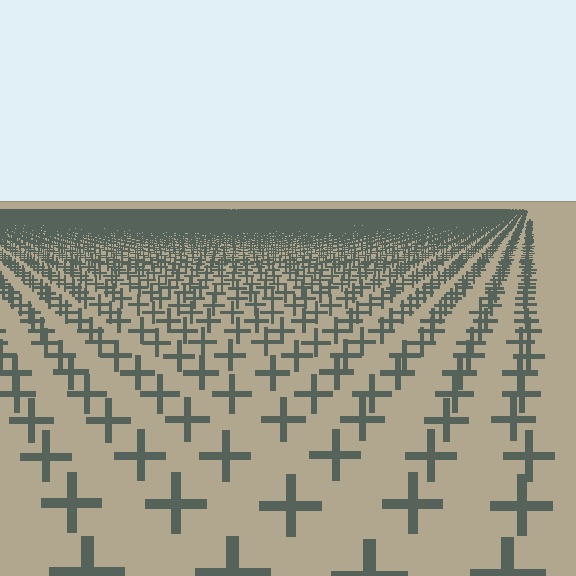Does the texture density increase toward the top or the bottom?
Density increases toward the top.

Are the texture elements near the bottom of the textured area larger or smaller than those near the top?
Larger. Near the bottom, elements are closer to the viewer and appear at a bigger on-screen size.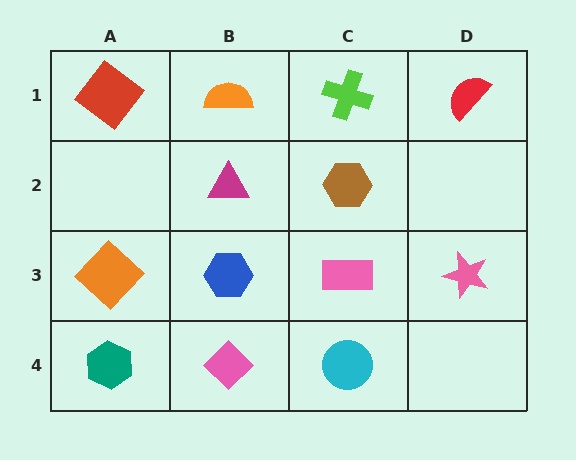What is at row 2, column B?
A magenta triangle.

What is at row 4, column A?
A teal hexagon.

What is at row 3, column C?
A pink rectangle.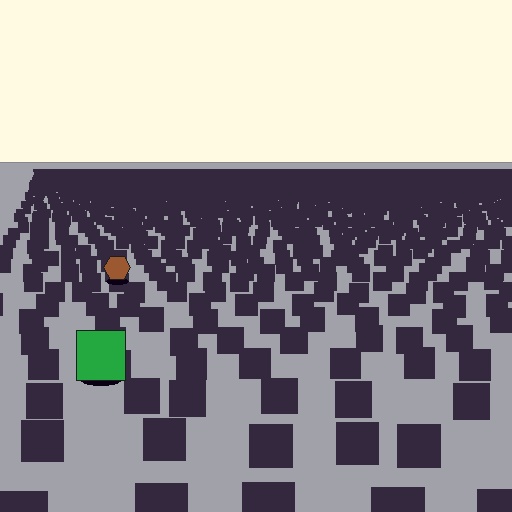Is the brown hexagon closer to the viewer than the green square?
No. The green square is closer — you can tell from the texture gradient: the ground texture is coarser near it.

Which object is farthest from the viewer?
The brown hexagon is farthest from the viewer. It appears smaller and the ground texture around it is denser.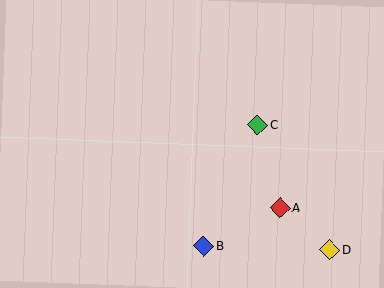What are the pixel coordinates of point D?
Point D is at (330, 250).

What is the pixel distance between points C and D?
The distance between C and D is 144 pixels.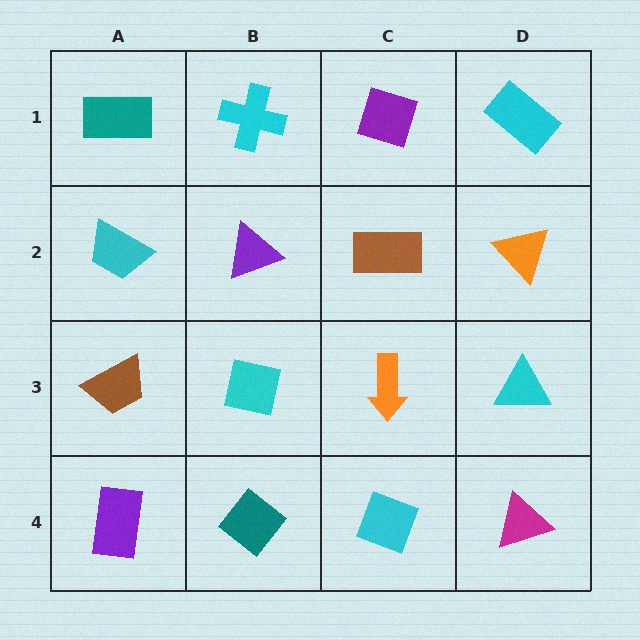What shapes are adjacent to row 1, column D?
An orange triangle (row 2, column D), a purple diamond (row 1, column C).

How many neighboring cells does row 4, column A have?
2.